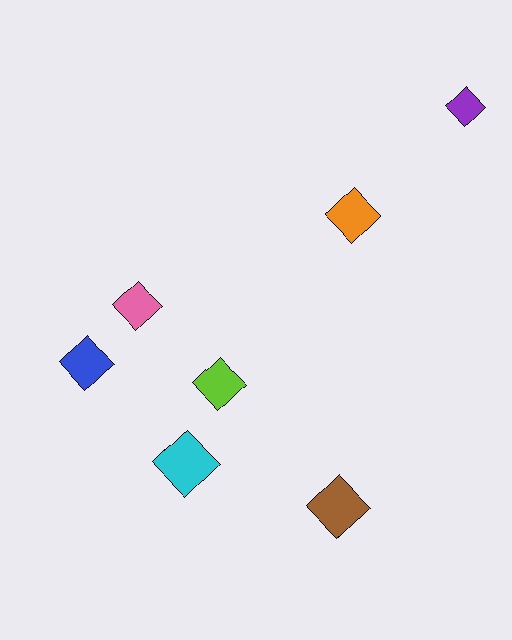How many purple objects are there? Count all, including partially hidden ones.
There is 1 purple object.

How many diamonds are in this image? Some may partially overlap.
There are 7 diamonds.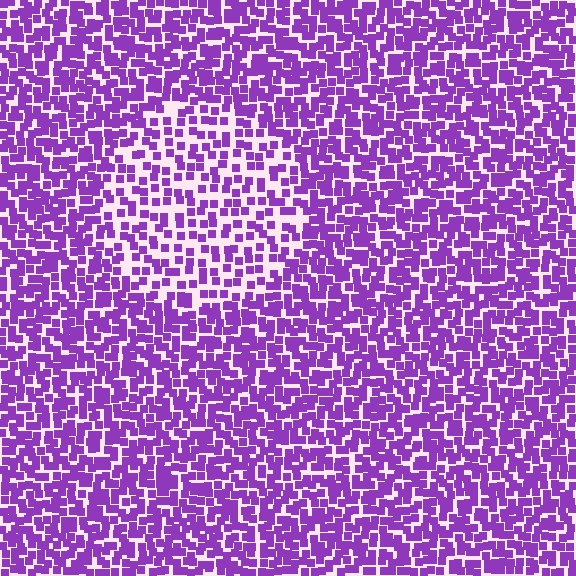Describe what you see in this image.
The image contains small purple elements arranged at two different densities. A circle-shaped region is visible where the elements are less densely packed than the surrounding area.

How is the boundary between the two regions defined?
The boundary is defined by a change in element density (approximately 1.8x ratio). All elements are the same color, size, and shape.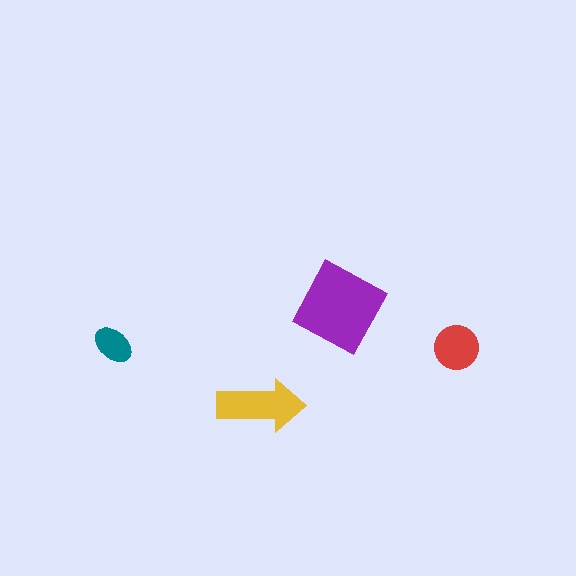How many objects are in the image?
There are 4 objects in the image.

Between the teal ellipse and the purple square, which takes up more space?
The purple square.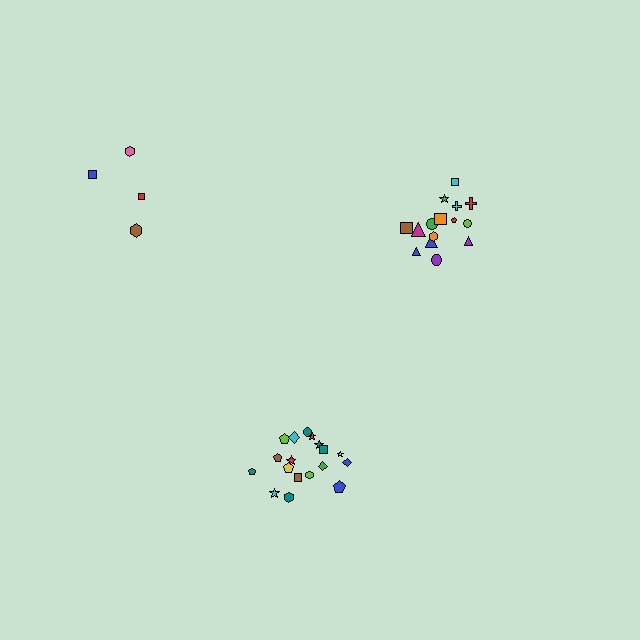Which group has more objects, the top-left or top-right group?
The top-right group.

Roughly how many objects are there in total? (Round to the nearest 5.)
Roughly 35 objects in total.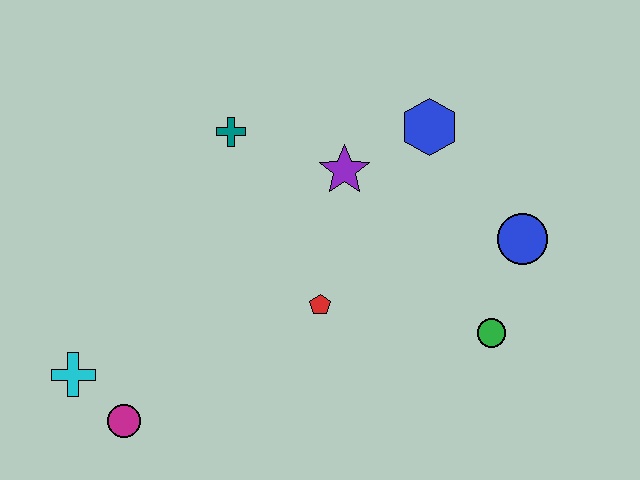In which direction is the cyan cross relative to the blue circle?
The cyan cross is to the left of the blue circle.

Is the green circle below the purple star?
Yes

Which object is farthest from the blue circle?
The cyan cross is farthest from the blue circle.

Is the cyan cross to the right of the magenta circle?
No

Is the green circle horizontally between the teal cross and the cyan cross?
No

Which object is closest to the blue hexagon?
The purple star is closest to the blue hexagon.